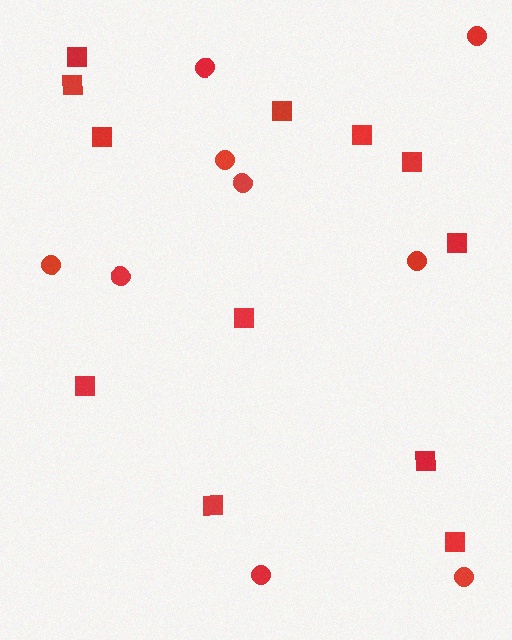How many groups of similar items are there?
There are 2 groups: one group of squares (12) and one group of circles (9).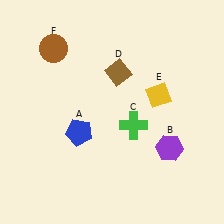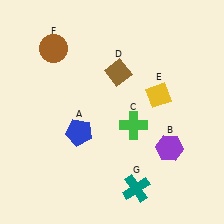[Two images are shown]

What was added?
A teal cross (G) was added in Image 2.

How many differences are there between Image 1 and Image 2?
There is 1 difference between the two images.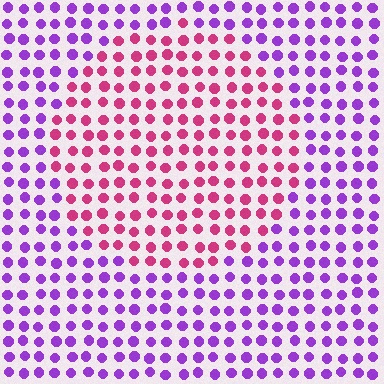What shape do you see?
I see a circle.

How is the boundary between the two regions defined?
The boundary is defined purely by a slight shift in hue (about 53 degrees). Spacing, size, and orientation are identical on both sides.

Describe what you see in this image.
The image is filled with small purple elements in a uniform arrangement. A circle-shaped region is visible where the elements are tinted to a slightly different hue, forming a subtle color boundary.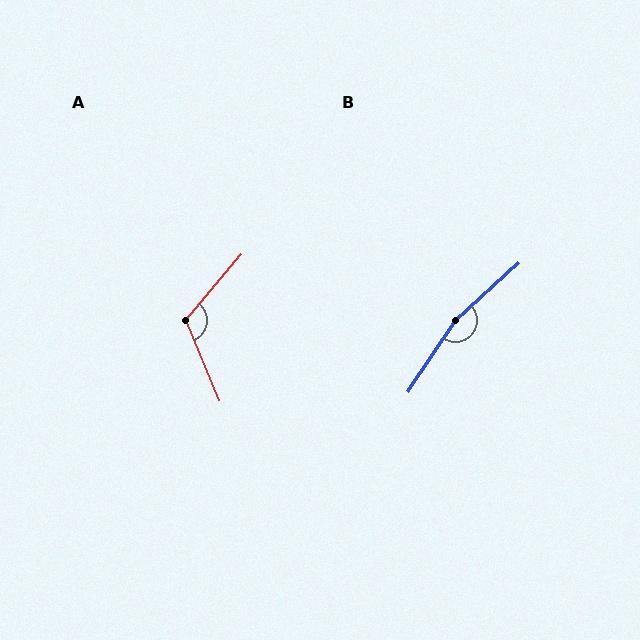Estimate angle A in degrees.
Approximately 117 degrees.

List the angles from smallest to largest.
A (117°), B (165°).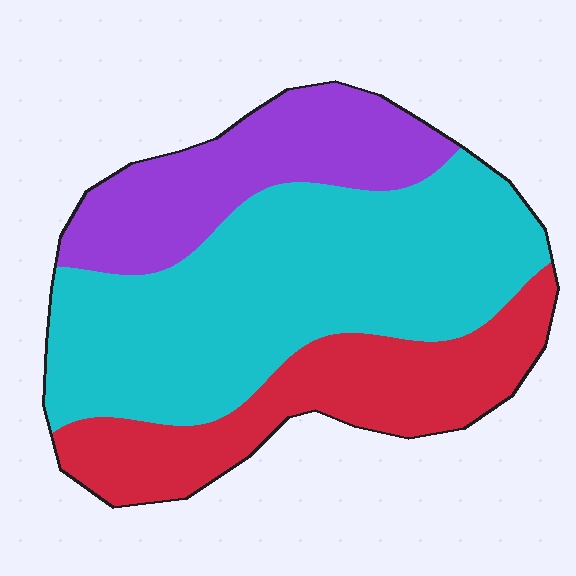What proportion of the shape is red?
Red covers around 25% of the shape.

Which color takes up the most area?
Cyan, at roughly 50%.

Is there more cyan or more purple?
Cyan.